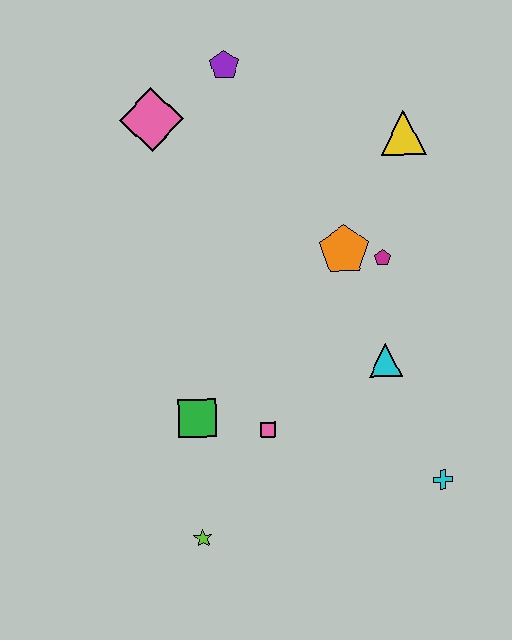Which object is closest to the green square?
The pink square is closest to the green square.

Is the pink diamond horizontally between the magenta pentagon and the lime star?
No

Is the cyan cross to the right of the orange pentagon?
Yes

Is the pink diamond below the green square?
No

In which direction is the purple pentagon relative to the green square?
The purple pentagon is above the green square.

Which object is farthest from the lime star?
The purple pentagon is farthest from the lime star.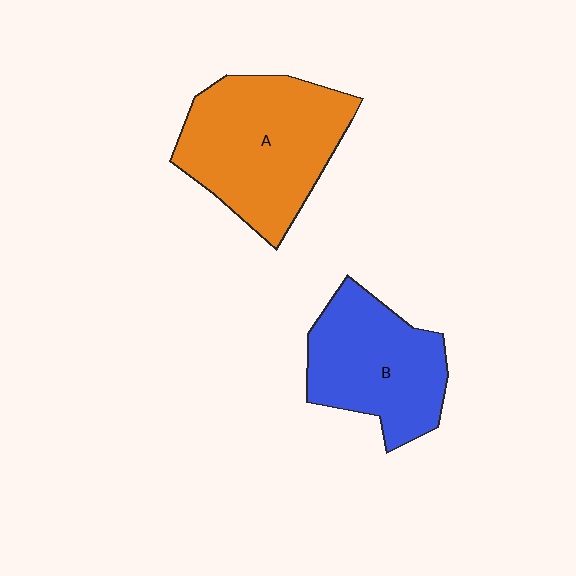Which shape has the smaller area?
Shape B (blue).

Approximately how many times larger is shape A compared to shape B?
Approximately 1.3 times.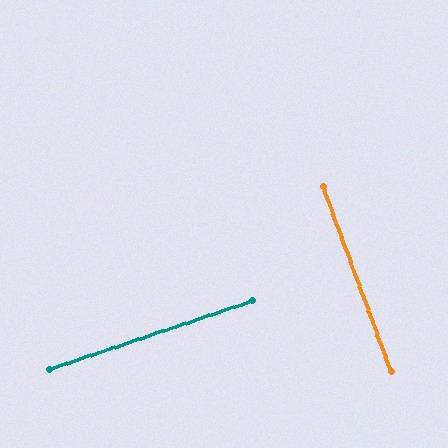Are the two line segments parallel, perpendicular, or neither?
Perpendicular — they meet at approximately 88°.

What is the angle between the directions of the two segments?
Approximately 88 degrees.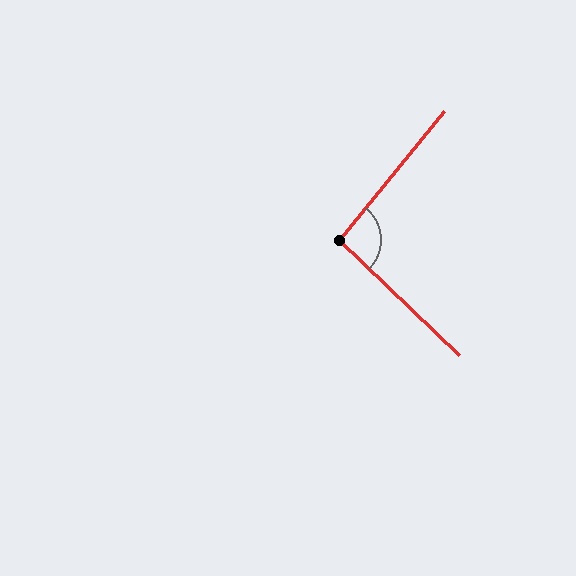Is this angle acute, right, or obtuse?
It is approximately a right angle.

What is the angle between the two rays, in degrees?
Approximately 95 degrees.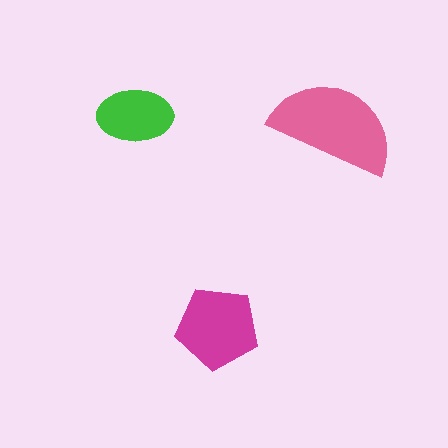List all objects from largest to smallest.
The pink semicircle, the magenta pentagon, the green ellipse.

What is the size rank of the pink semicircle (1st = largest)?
1st.